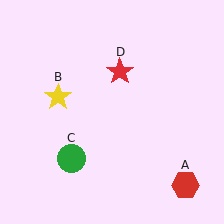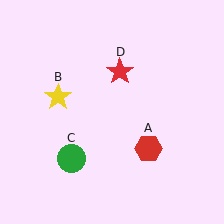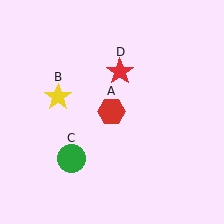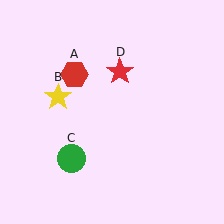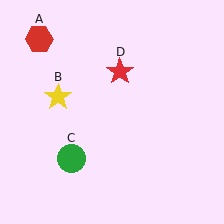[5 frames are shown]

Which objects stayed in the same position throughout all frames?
Yellow star (object B) and green circle (object C) and red star (object D) remained stationary.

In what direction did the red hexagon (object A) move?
The red hexagon (object A) moved up and to the left.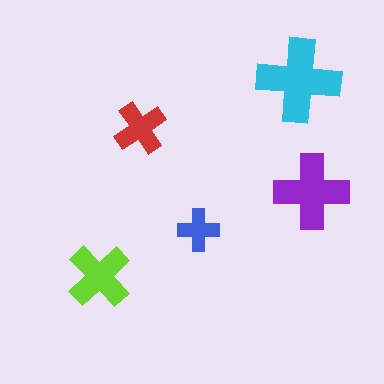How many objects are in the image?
There are 5 objects in the image.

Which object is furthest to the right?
The purple cross is rightmost.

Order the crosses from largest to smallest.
the cyan one, the purple one, the lime one, the red one, the blue one.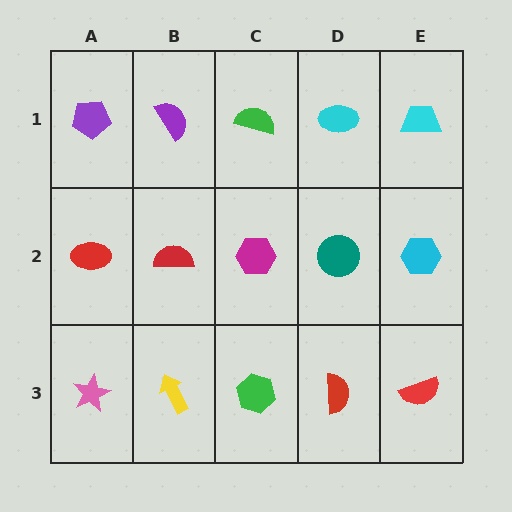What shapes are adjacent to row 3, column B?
A red semicircle (row 2, column B), a pink star (row 3, column A), a green hexagon (row 3, column C).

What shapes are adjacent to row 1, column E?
A cyan hexagon (row 2, column E), a cyan ellipse (row 1, column D).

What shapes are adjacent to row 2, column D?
A cyan ellipse (row 1, column D), a red semicircle (row 3, column D), a magenta hexagon (row 2, column C), a cyan hexagon (row 2, column E).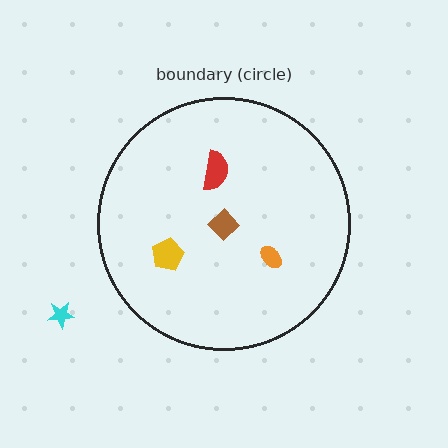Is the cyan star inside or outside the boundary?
Outside.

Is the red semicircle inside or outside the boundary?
Inside.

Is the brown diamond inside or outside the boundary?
Inside.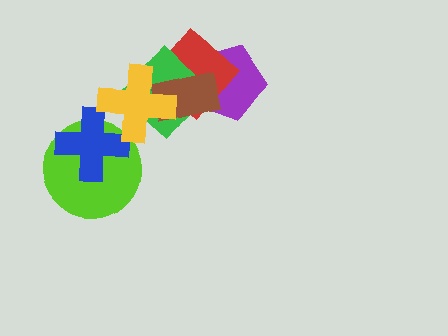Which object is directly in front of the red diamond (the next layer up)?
The green diamond is directly in front of the red diamond.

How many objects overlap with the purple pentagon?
3 objects overlap with the purple pentagon.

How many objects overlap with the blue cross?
2 objects overlap with the blue cross.